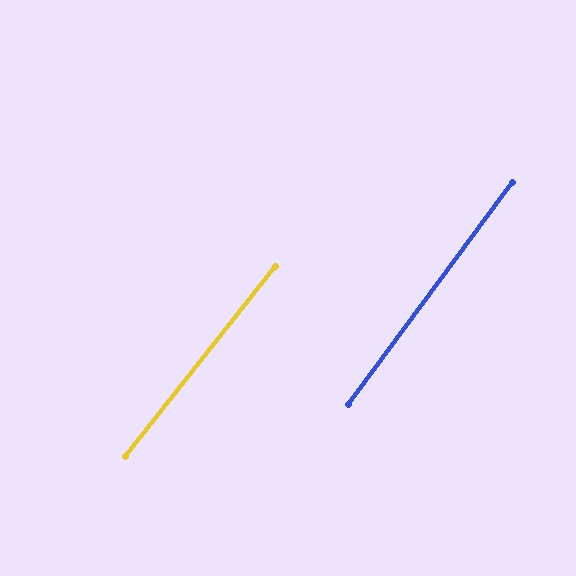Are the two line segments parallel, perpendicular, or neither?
Parallel — their directions differ by only 1.9°.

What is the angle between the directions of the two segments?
Approximately 2 degrees.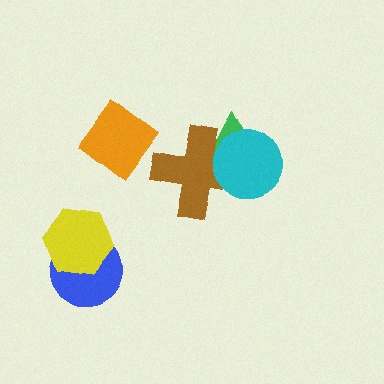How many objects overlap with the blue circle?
1 object overlaps with the blue circle.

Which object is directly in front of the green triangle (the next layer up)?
The brown cross is directly in front of the green triangle.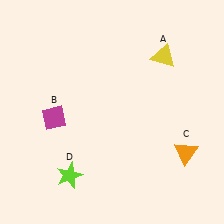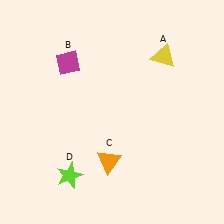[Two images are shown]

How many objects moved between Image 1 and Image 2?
2 objects moved between the two images.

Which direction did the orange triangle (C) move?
The orange triangle (C) moved left.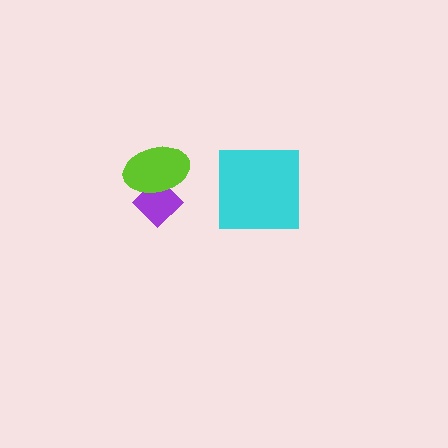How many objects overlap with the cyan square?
0 objects overlap with the cyan square.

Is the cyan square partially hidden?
No, no other shape covers it.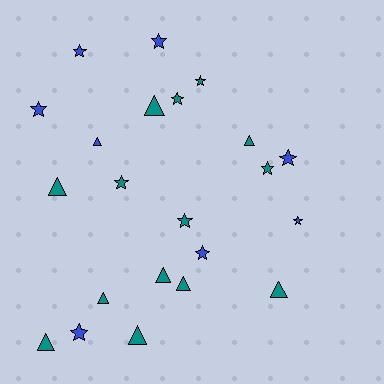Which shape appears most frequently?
Star, with 12 objects.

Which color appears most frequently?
Teal, with 14 objects.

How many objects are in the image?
There are 22 objects.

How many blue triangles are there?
There is 1 blue triangle.